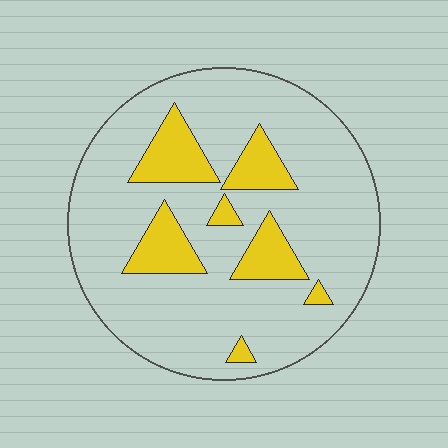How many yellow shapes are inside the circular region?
7.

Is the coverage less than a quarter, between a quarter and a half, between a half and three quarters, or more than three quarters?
Less than a quarter.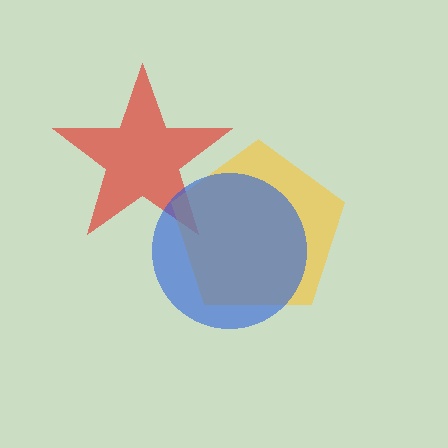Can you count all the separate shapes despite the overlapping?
Yes, there are 3 separate shapes.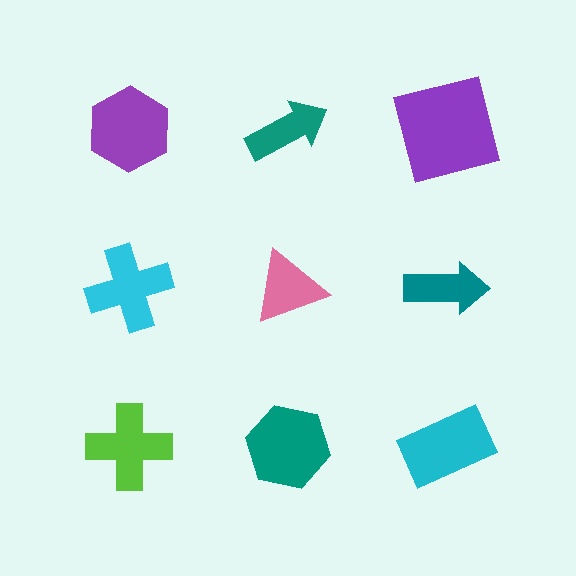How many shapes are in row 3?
3 shapes.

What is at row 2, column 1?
A cyan cross.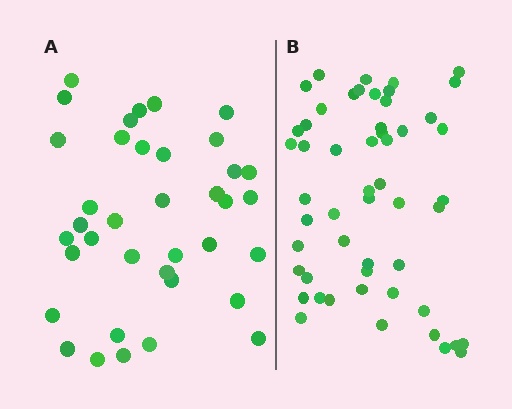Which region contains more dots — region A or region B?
Region B (the right region) has more dots.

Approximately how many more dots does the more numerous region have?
Region B has approximately 15 more dots than region A.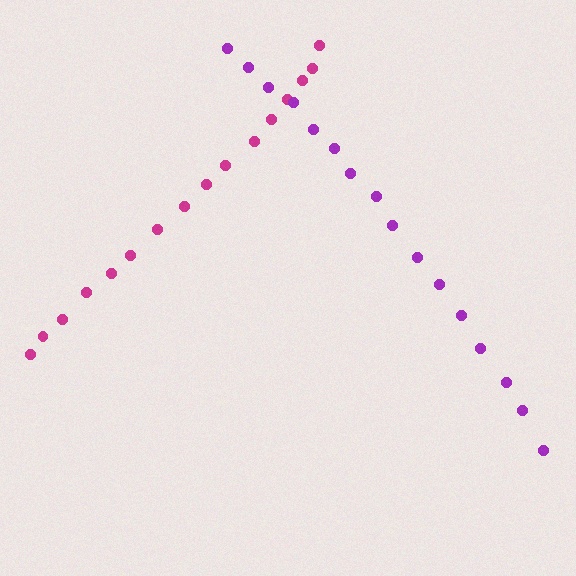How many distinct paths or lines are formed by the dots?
There are 2 distinct paths.